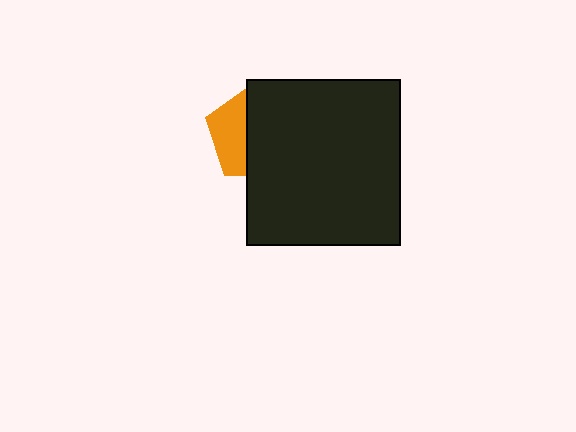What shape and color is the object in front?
The object in front is a black rectangle.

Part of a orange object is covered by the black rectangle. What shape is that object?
It is a pentagon.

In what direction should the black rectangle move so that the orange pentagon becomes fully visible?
The black rectangle should move right. That is the shortest direction to clear the overlap and leave the orange pentagon fully visible.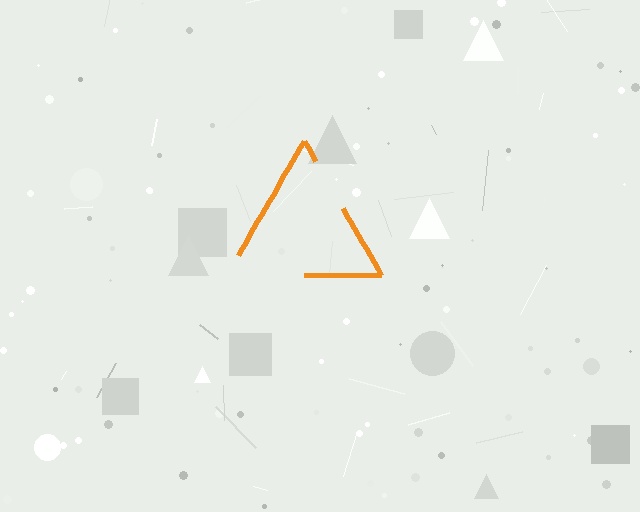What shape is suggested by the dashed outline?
The dashed outline suggests a triangle.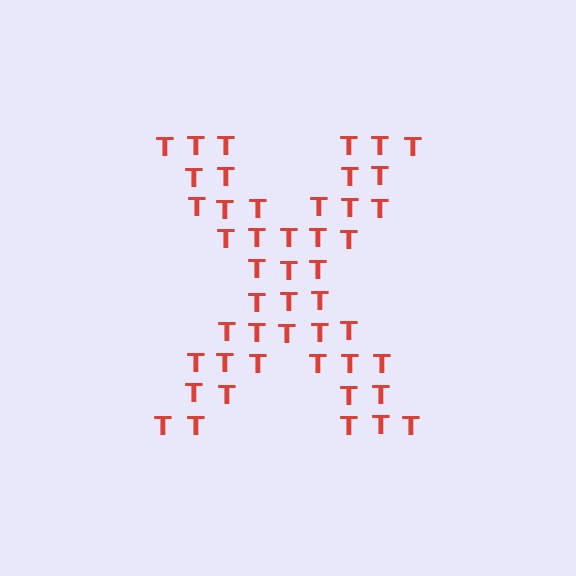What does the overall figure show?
The overall figure shows the letter X.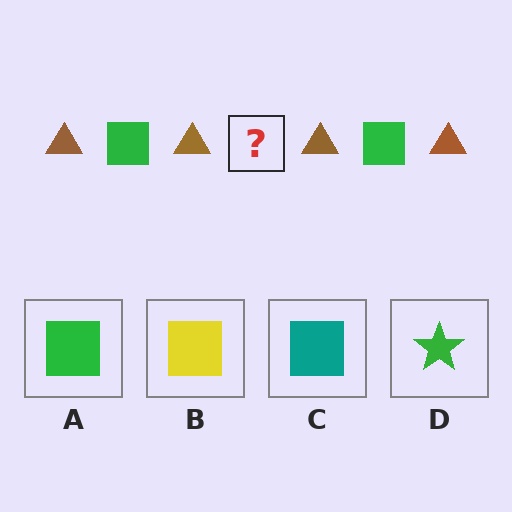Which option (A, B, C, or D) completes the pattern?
A.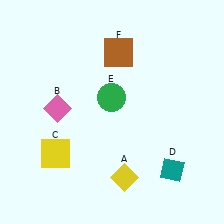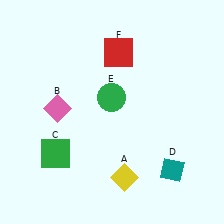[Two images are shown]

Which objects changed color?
C changed from yellow to green. F changed from brown to red.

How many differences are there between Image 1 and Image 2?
There are 2 differences between the two images.